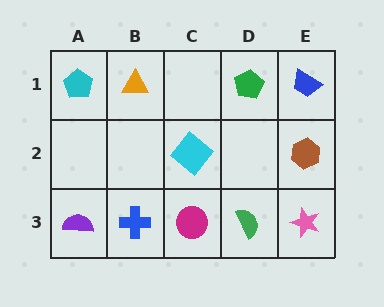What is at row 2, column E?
A brown hexagon.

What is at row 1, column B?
An orange triangle.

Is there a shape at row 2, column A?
No, that cell is empty.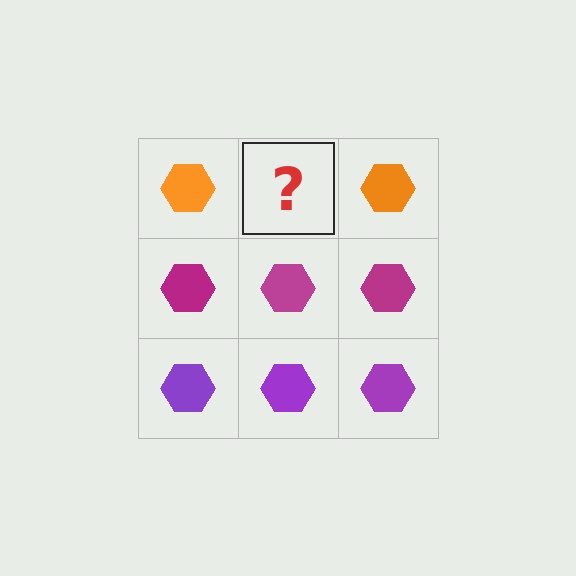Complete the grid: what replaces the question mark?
The question mark should be replaced with an orange hexagon.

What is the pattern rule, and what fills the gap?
The rule is that each row has a consistent color. The gap should be filled with an orange hexagon.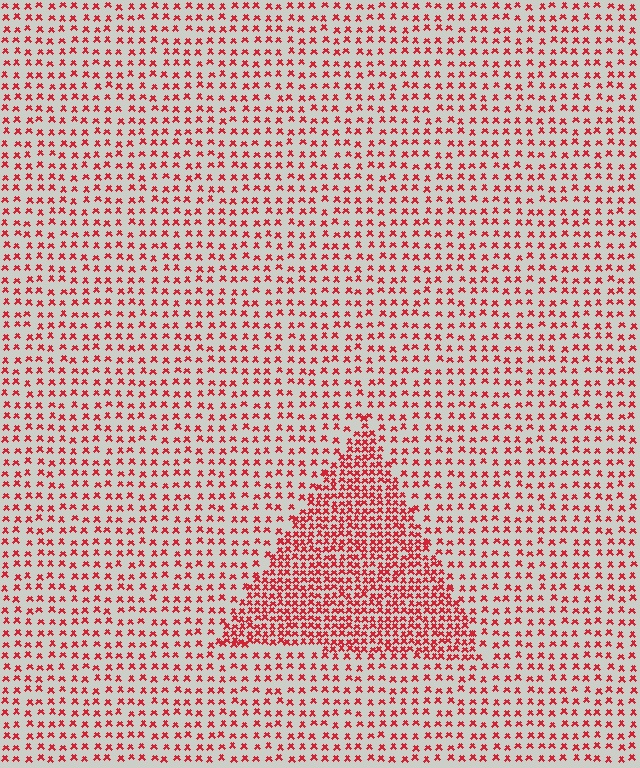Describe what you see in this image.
The image contains small red elements arranged at two different densities. A triangle-shaped region is visible where the elements are more densely packed than the surrounding area.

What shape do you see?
I see a triangle.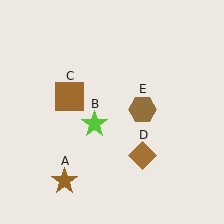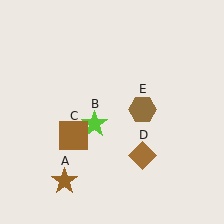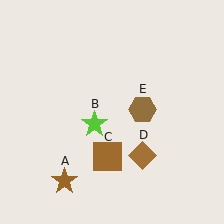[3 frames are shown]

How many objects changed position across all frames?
1 object changed position: brown square (object C).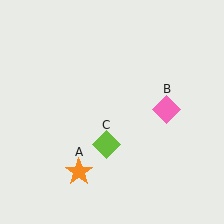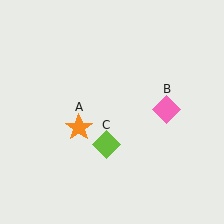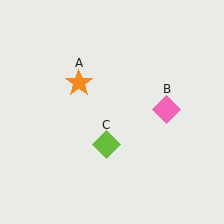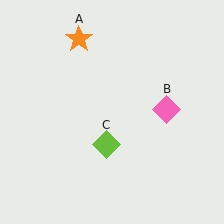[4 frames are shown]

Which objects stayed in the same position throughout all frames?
Pink diamond (object B) and lime diamond (object C) remained stationary.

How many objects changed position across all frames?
1 object changed position: orange star (object A).